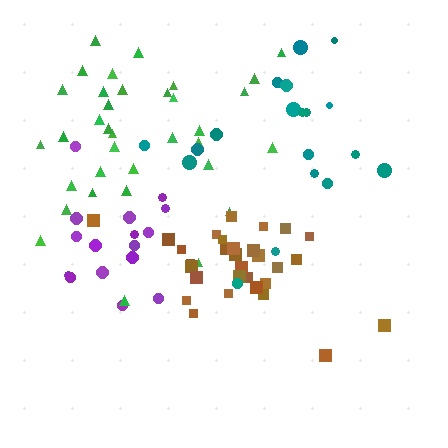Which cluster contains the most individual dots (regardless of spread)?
Green (35).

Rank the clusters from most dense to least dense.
brown, purple, green, teal.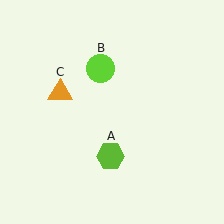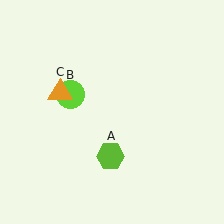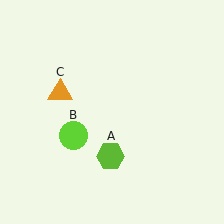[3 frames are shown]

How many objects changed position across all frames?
1 object changed position: lime circle (object B).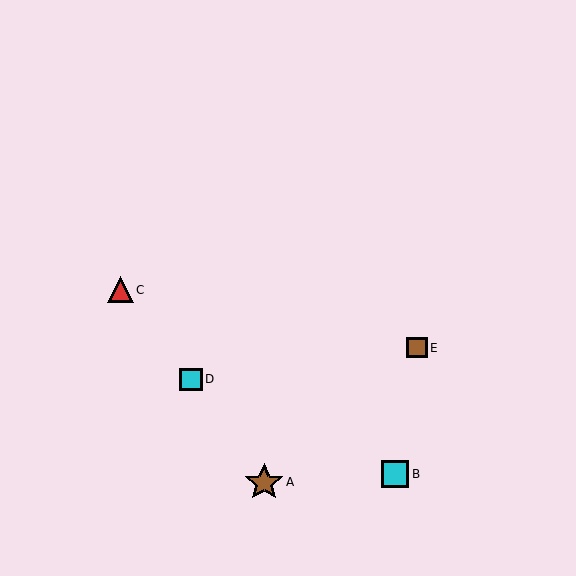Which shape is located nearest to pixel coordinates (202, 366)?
The cyan square (labeled D) at (191, 379) is nearest to that location.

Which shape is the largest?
The brown star (labeled A) is the largest.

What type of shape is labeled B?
Shape B is a cyan square.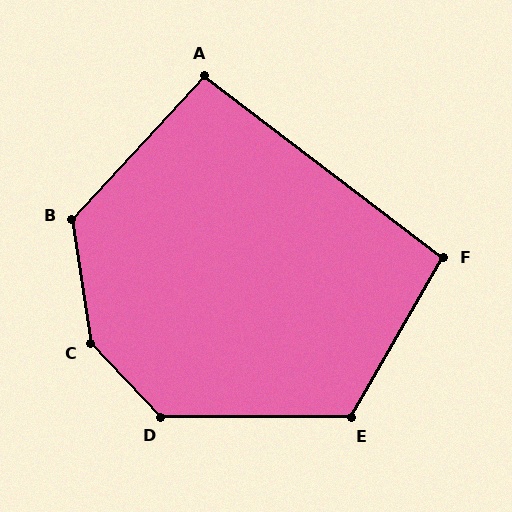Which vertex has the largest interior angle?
C, at approximately 145 degrees.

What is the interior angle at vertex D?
Approximately 134 degrees (obtuse).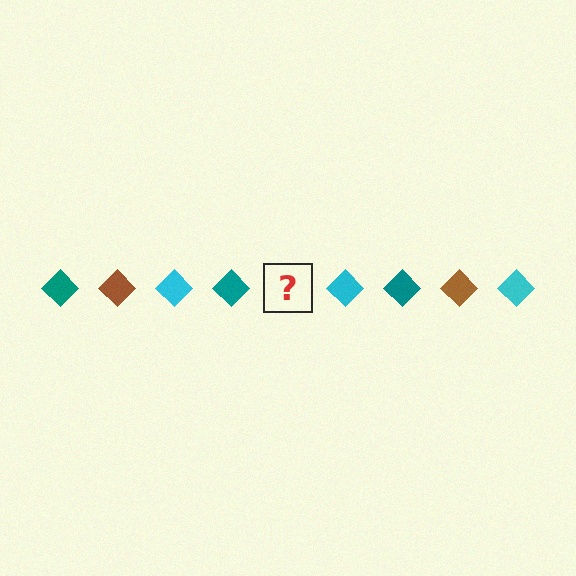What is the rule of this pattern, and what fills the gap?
The rule is that the pattern cycles through teal, brown, cyan diamonds. The gap should be filled with a brown diamond.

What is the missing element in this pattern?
The missing element is a brown diamond.